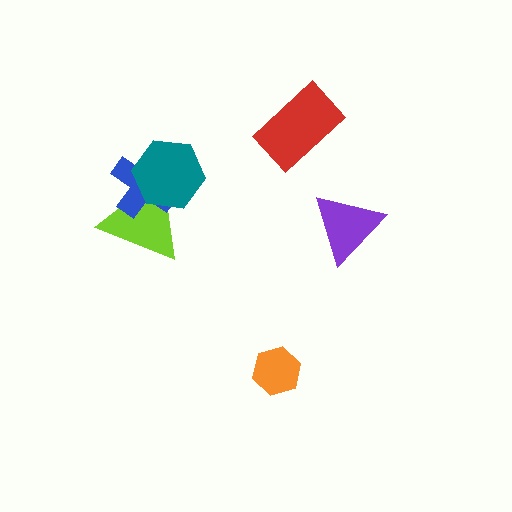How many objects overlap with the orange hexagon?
0 objects overlap with the orange hexagon.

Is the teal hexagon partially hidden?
No, no other shape covers it.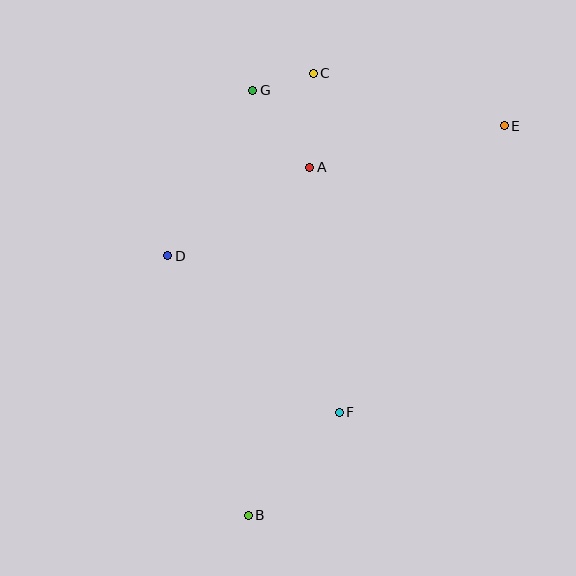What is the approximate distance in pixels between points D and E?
The distance between D and E is approximately 361 pixels.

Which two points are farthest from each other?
Points B and E are farthest from each other.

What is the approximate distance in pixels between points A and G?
The distance between A and G is approximately 96 pixels.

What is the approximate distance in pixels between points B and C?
The distance between B and C is approximately 447 pixels.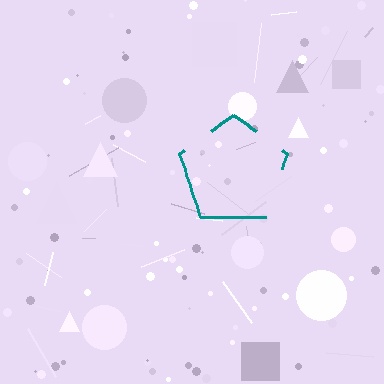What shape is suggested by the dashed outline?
The dashed outline suggests a pentagon.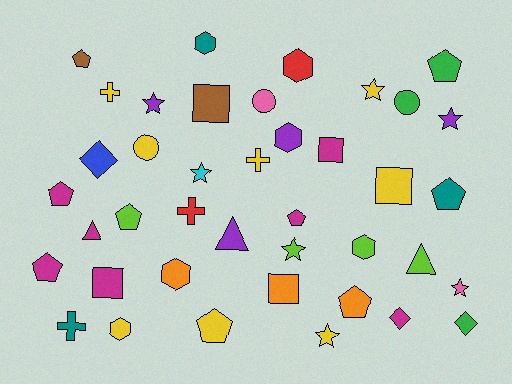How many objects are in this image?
There are 40 objects.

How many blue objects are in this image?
There is 1 blue object.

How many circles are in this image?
There are 3 circles.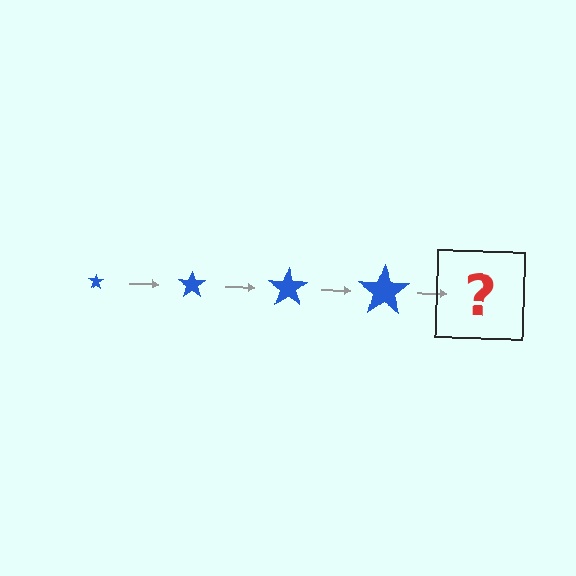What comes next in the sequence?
The next element should be a blue star, larger than the previous one.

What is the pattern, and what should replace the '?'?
The pattern is that the star gets progressively larger each step. The '?' should be a blue star, larger than the previous one.